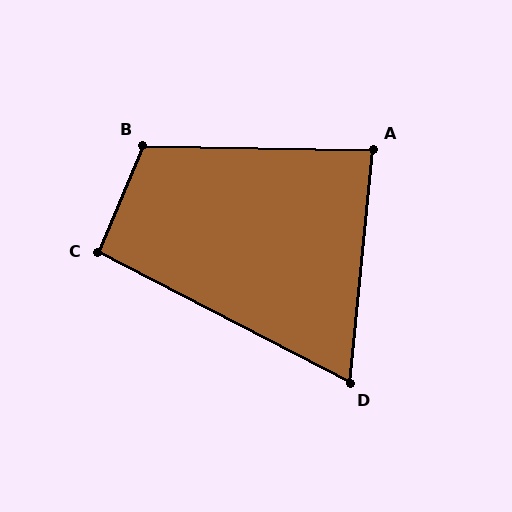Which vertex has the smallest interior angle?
D, at approximately 68 degrees.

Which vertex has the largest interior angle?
B, at approximately 112 degrees.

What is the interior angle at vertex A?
Approximately 85 degrees (approximately right).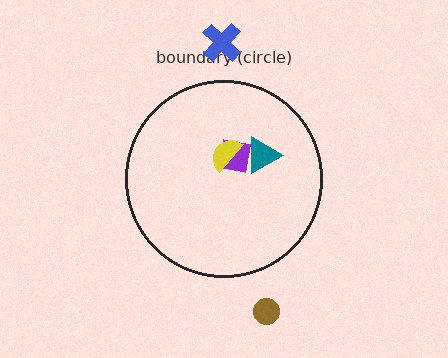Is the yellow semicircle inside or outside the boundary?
Inside.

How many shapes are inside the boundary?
3 inside, 2 outside.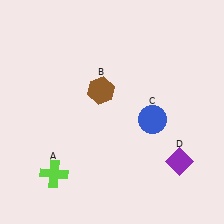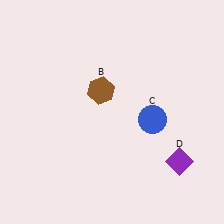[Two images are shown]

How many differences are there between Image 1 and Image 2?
There is 1 difference between the two images.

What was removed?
The lime cross (A) was removed in Image 2.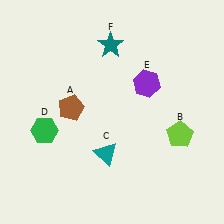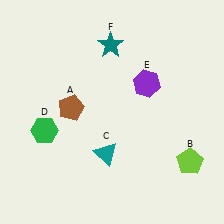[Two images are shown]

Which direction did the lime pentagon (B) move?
The lime pentagon (B) moved down.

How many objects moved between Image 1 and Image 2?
1 object moved between the two images.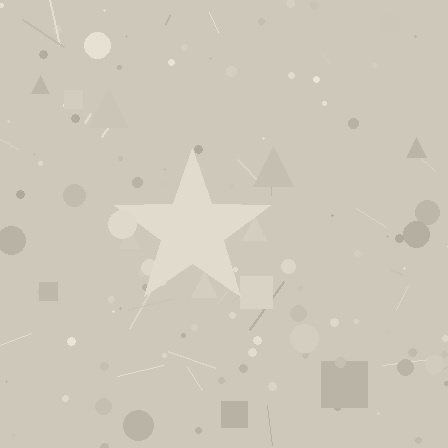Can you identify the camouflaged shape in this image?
The camouflaged shape is a star.